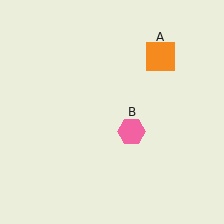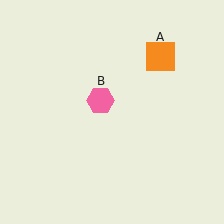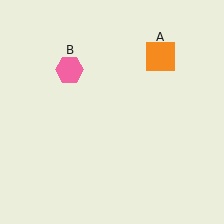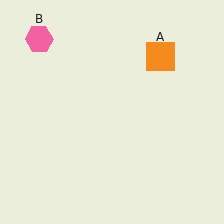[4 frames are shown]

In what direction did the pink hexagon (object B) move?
The pink hexagon (object B) moved up and to the left.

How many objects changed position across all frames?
1 object changed position: pink hexagon (object B).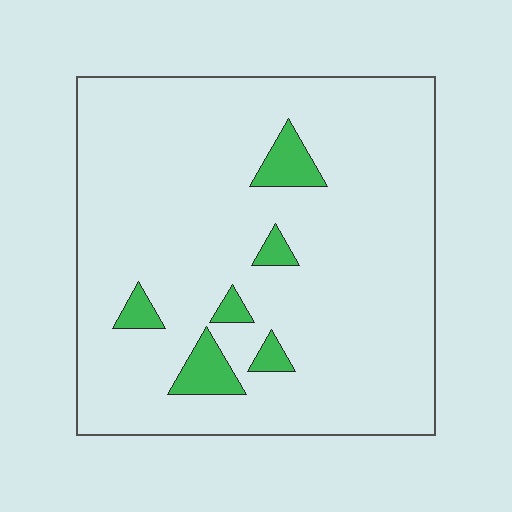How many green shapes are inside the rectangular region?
6.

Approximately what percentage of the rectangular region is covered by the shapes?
Approximately 10%.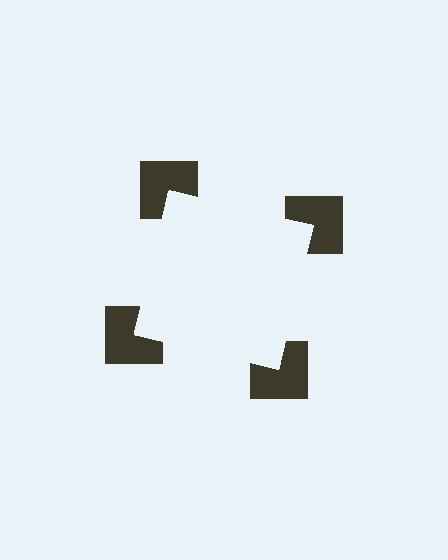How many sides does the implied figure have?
4 sides.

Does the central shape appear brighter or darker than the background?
It typically appears slightly brighter than the background, even though no actual brightness change is drawn.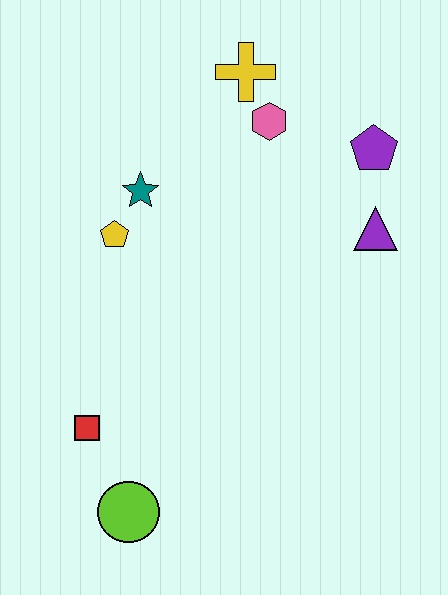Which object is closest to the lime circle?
The red square is closest to the lime circle.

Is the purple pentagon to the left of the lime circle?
No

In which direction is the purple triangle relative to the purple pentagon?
The purple triangle is below the purple pentagon.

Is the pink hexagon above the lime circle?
Yes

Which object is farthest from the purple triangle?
The lime circle is farthest from the purple triangle.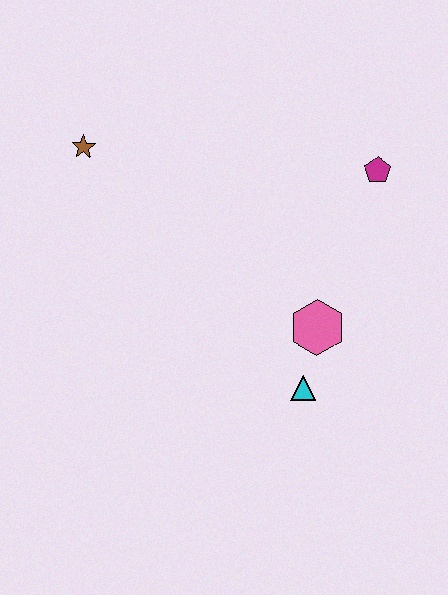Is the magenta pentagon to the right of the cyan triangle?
Yes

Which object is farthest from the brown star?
The cyan triangle is farthest from the brown star.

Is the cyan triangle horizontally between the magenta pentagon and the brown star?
Yes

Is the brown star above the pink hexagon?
Yes